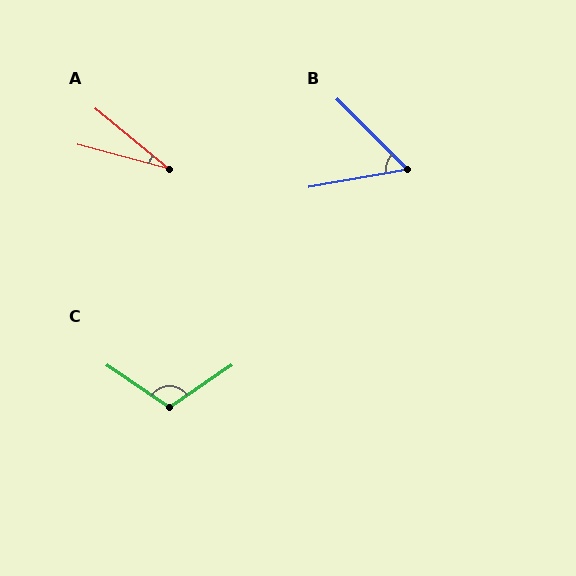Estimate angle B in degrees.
Approximately 55 degrees.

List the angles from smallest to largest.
A (24°), B (55°), C (111°).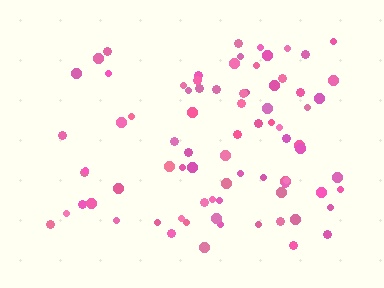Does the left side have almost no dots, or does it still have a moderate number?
Still a moderate number, just noticeably fewer than the right.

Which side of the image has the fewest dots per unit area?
The left.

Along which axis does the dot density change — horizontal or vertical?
Horizontal.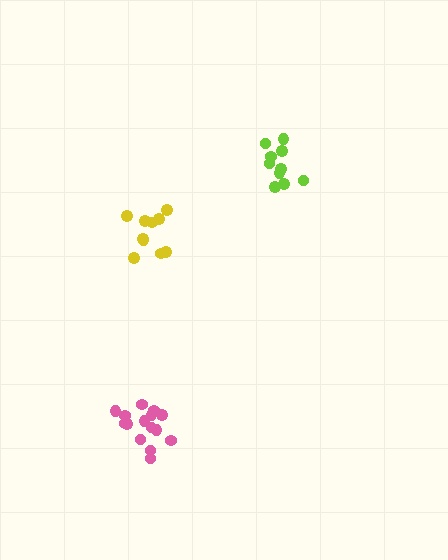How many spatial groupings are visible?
There are 3 spatial groupings.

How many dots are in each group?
Group 1: 10 dots, Group 2: 15 dots, Group 3: 10 dots (35 total).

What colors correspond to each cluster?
The clusters are colored: lime, pink, yellow.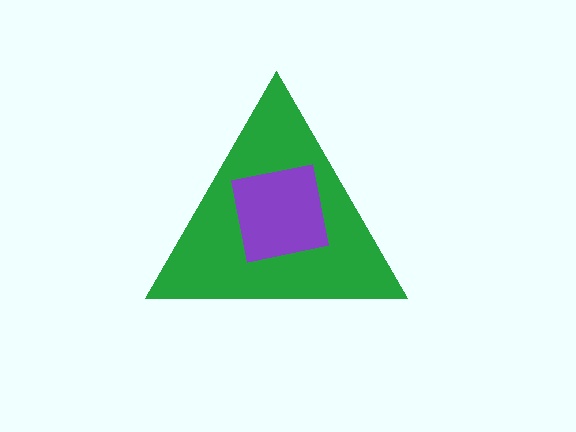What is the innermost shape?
The purple square.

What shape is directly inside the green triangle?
The purple square.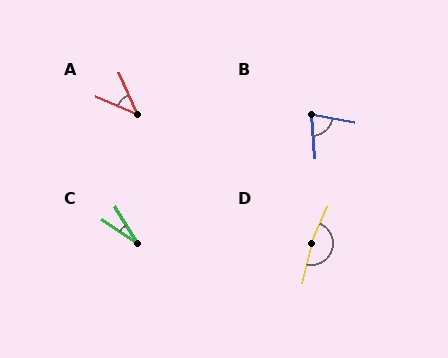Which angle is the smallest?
C, at approximately 26 degrees.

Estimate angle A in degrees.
Approximately 43 degrees.